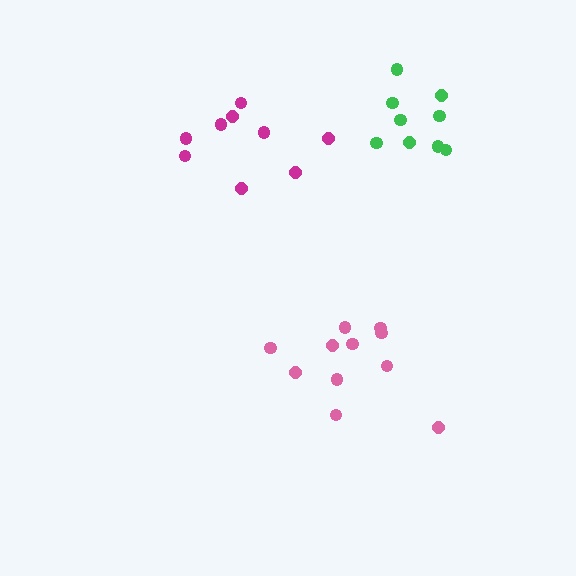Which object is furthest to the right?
The green cluster is rightmost.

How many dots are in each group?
Group 1: 11 dots, Group 2: 9 dots, Group 3: 9 dots (29 total).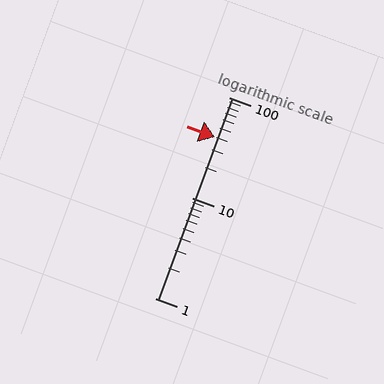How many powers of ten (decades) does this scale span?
The scale spans 2 decades, from 1 to 100.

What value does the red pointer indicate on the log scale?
The pointer indicates approximately 40.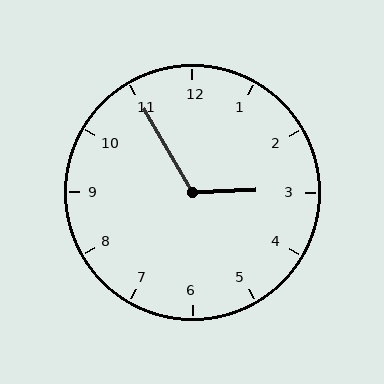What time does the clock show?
2:55.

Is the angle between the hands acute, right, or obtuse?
It is obtuse.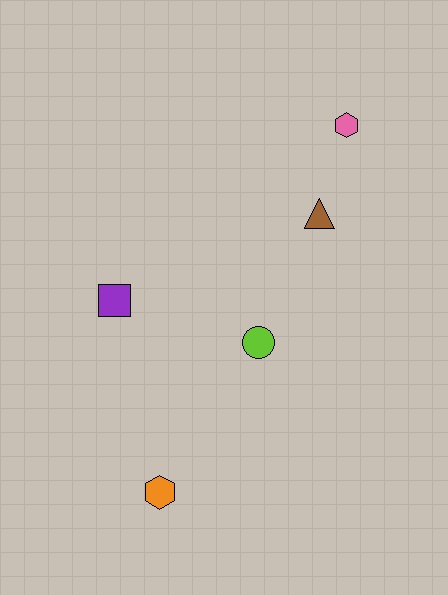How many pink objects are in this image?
There is 1 pink object.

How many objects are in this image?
There are 5 objects.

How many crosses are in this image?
There are no crosses.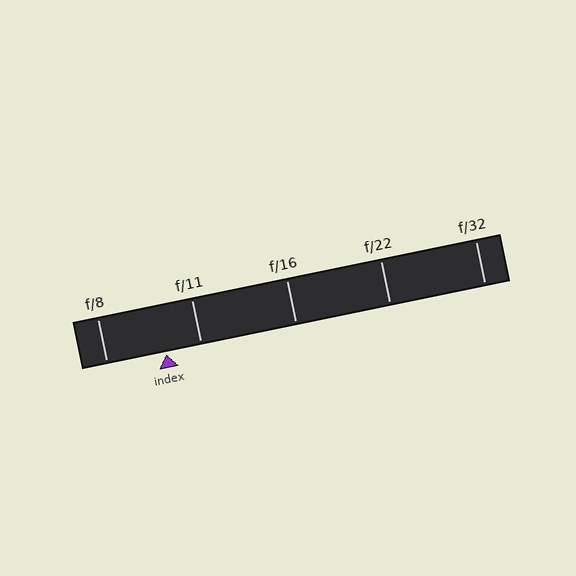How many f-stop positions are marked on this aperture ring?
There are 5 f-stop positions marked.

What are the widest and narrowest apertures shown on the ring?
The widest aperture shown is f/8 and the narrowest is f/32.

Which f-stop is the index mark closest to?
The index mark is closest to f/11.